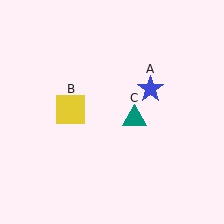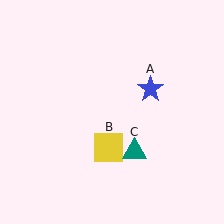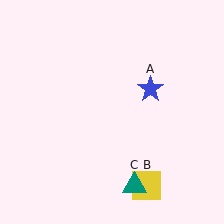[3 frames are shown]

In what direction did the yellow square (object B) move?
The yellow square (object B) moved down and to the right.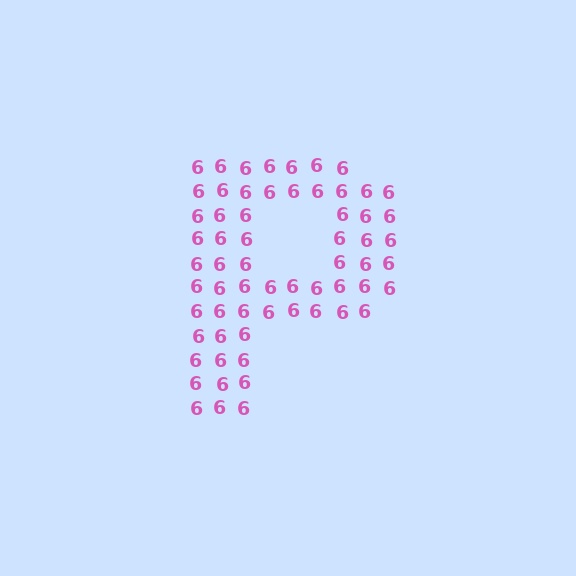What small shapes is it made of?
It is made of small digit 6's.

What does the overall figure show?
The overall figure shows the letter P.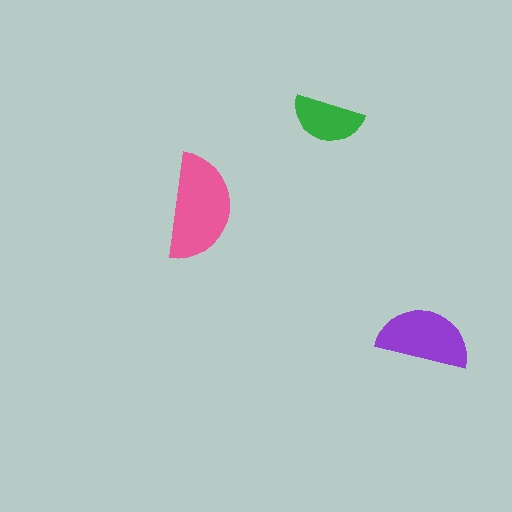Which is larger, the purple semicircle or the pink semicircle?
The pink one.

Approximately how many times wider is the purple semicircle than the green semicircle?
About 1.5 times wider.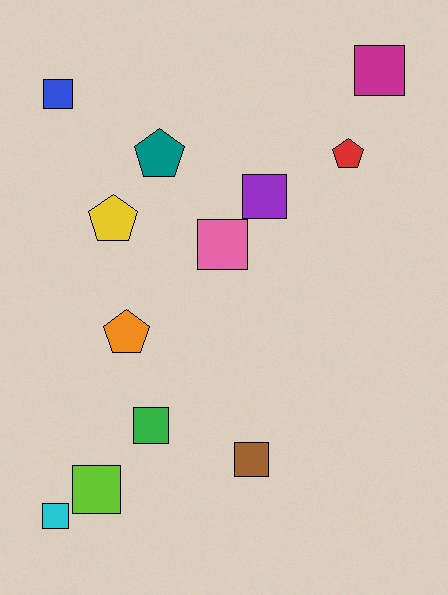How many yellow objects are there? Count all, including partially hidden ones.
There is 1 yellow object.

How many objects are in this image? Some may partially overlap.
There are 12 objects.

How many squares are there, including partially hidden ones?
There are 8 squares.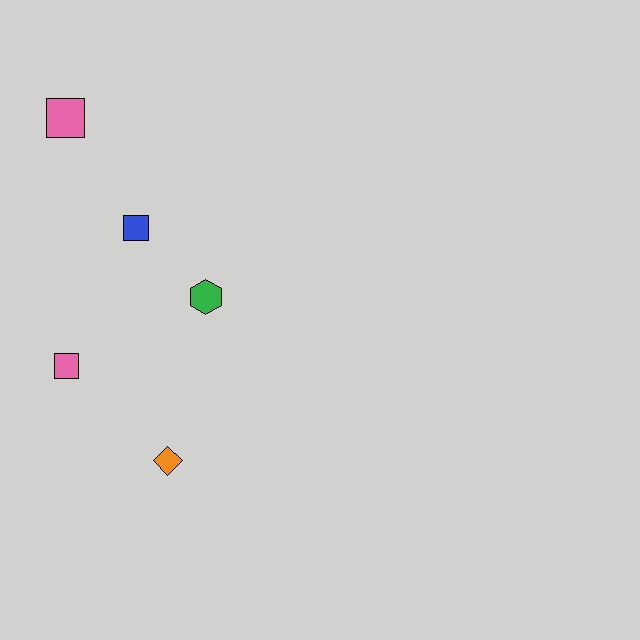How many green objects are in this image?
There is 1 green object.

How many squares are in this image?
There are 3 squares.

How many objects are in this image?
There are 5 objects.